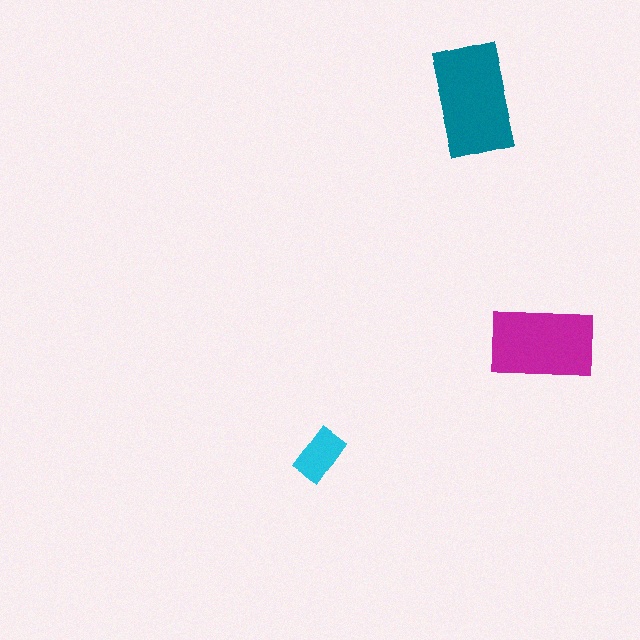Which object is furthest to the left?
The cyan rectangle is leftmost.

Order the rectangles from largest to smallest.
the teal one, the magenta one, the cyan one.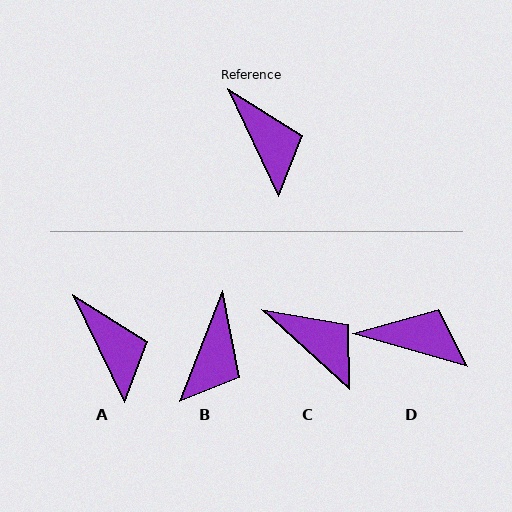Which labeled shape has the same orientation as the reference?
A.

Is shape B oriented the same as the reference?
No, it is off by about 47 degrees.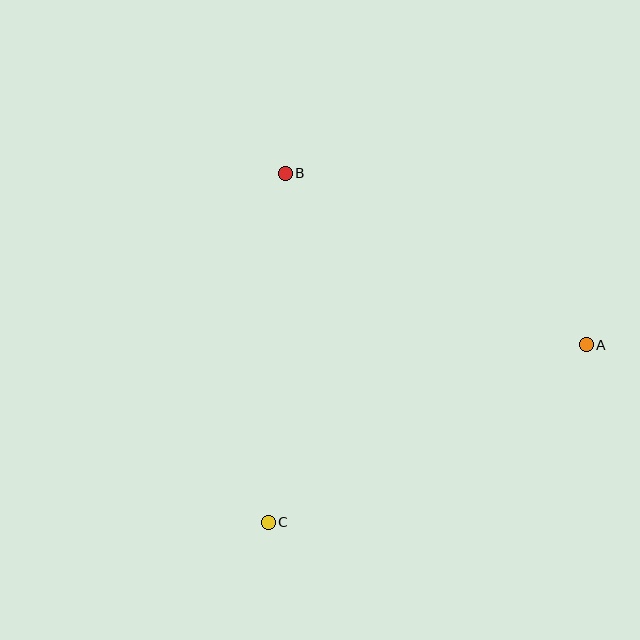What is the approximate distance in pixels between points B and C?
The distance between B and C is approximately 350 pixels.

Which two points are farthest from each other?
Points A and C are farthest from each other.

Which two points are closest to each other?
Points A and B are closest to each other.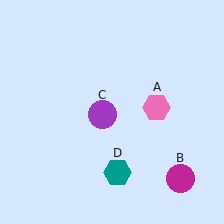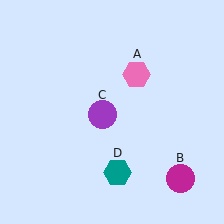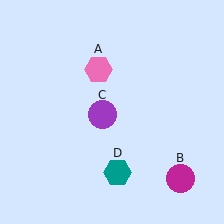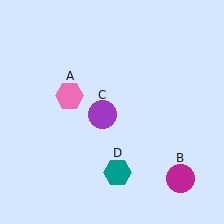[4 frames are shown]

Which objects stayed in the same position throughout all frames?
Magenta circle (object B) and purple circle (object C) and teal hexagon (object D) remained stationary.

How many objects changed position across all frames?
1 object changed position: pink hexagon (object A).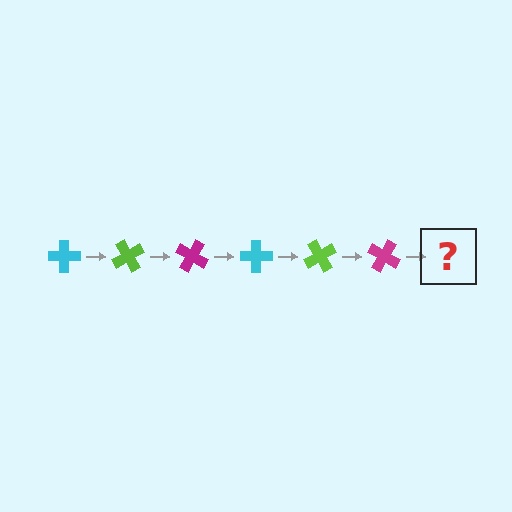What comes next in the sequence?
The next element should be a cyan cross, rotated 360 degrees from the start.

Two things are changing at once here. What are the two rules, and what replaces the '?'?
The two rules are that it rotates 60 degrees each step and the color cycles through cyan, lime, and magenta. The '?' should be a cyan cross, rotated 360 degrees from the start.